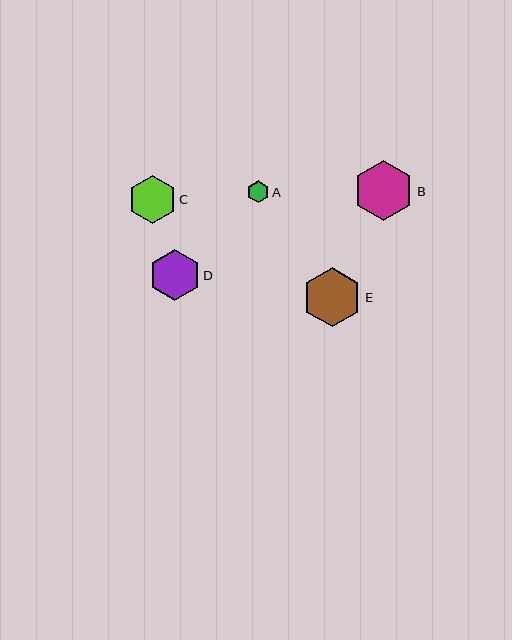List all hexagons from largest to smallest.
From largest to smallest: B, E, D, C, A.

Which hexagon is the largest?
Hexagon B is the largest with a size of approximately 60 pixels.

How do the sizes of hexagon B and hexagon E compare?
Hexagon B and hexagon E are approximately the same size.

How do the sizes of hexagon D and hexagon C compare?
Hexagon D and hexagon C are approximately the same size.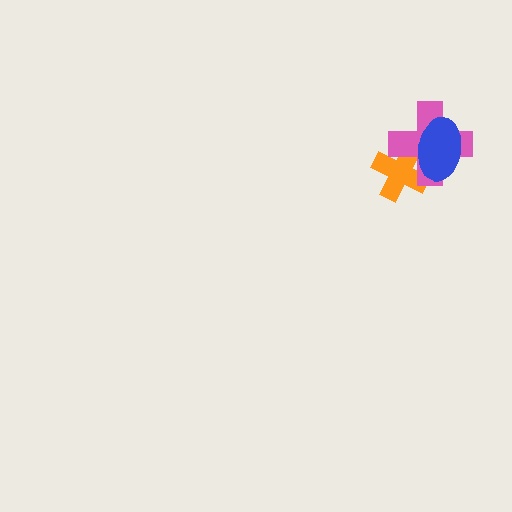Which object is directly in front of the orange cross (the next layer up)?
The pink cross is directly in front of the orange cross.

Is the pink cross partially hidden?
Yes, it is partially covered by another shape.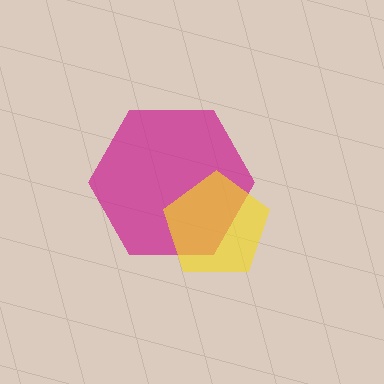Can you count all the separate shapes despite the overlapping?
Yes, there are 2 separate shapes.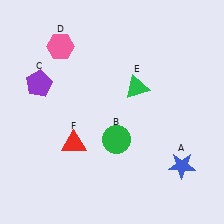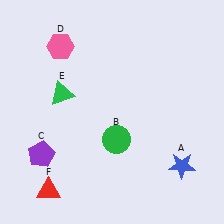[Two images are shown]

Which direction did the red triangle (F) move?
The red triangle (F) moved down.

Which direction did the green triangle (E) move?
The green triangle (E) moved left.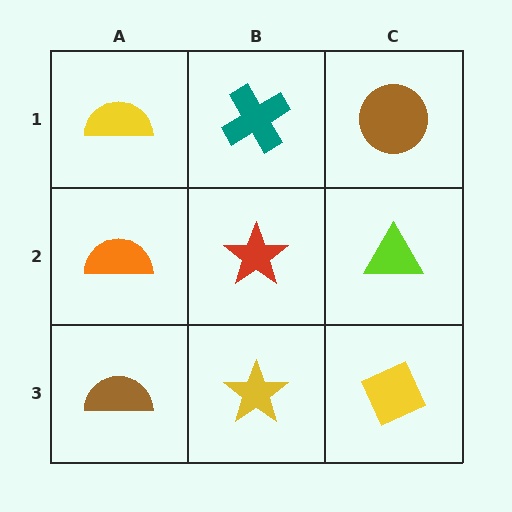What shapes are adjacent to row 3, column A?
An orange semicircle (row 2, column A), a yellow star (row 3, column B).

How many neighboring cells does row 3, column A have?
2.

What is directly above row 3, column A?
An orange semicircle.